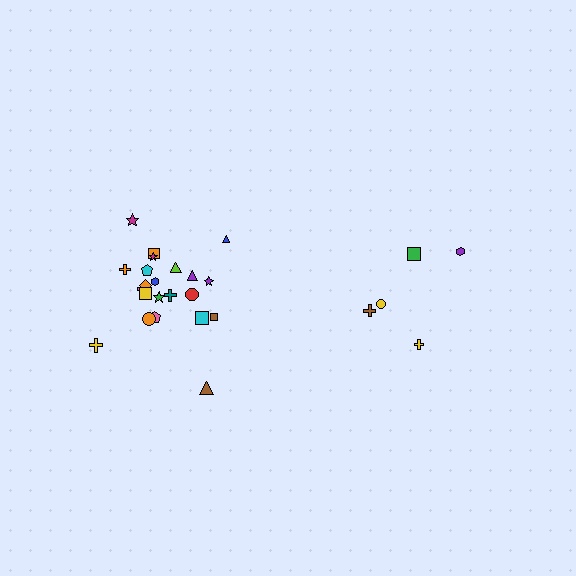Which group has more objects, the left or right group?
The left group.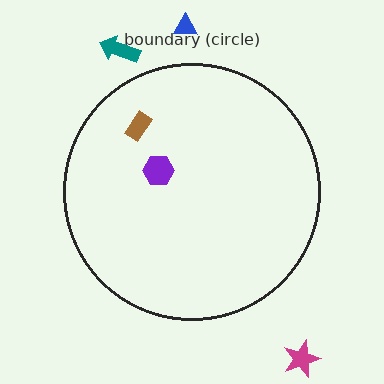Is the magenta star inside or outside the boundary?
Outside.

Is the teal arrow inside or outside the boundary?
Outside.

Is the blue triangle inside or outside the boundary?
Outside.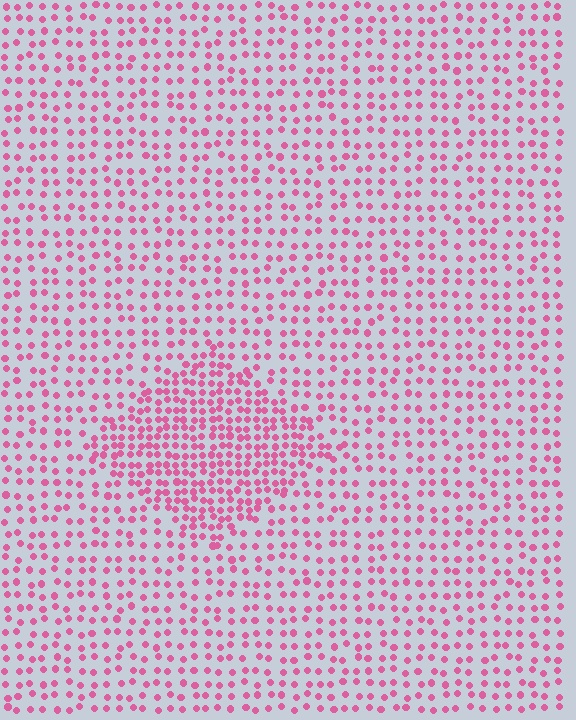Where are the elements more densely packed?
The elements are more densely packed inside the diamond boundary.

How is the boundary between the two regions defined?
The boundary is defined by a change in element density (approximately 1.9x ratio). All elements are the same color, size, and shape.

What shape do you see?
I see a diamond.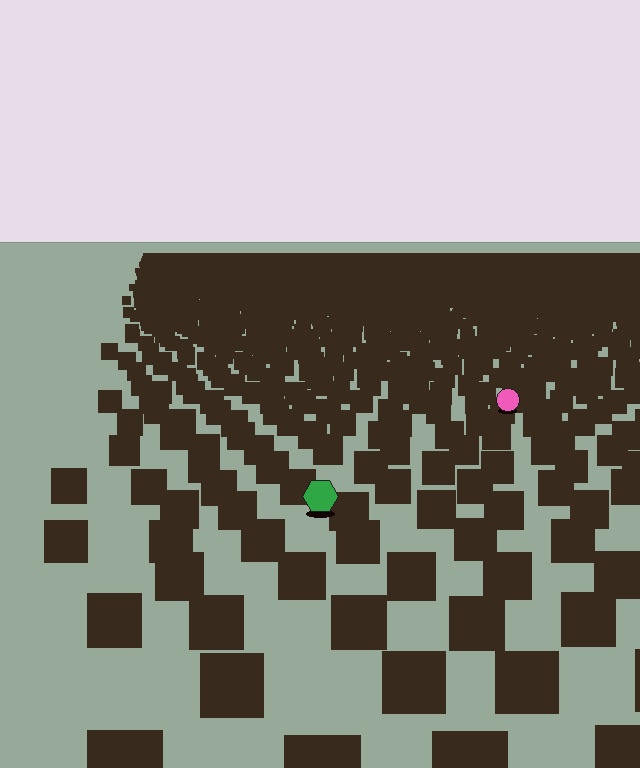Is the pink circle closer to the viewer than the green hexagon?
No. The green hexagon is closer — you can tell from the texture gradient: the ground texture is coarser near it.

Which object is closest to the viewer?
The green hexagon is closest. The texture marks near it are larger and more spread out.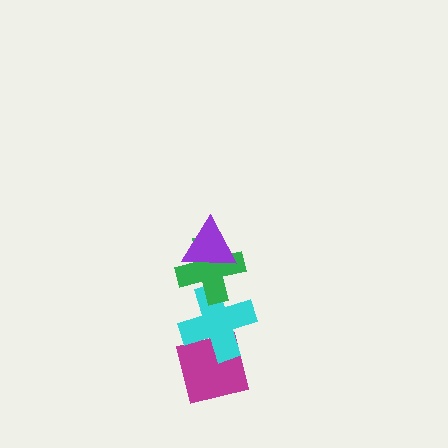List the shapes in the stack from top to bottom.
From top to bottom: the purple triangle, the green cross, the cyan cross, the magenta square.